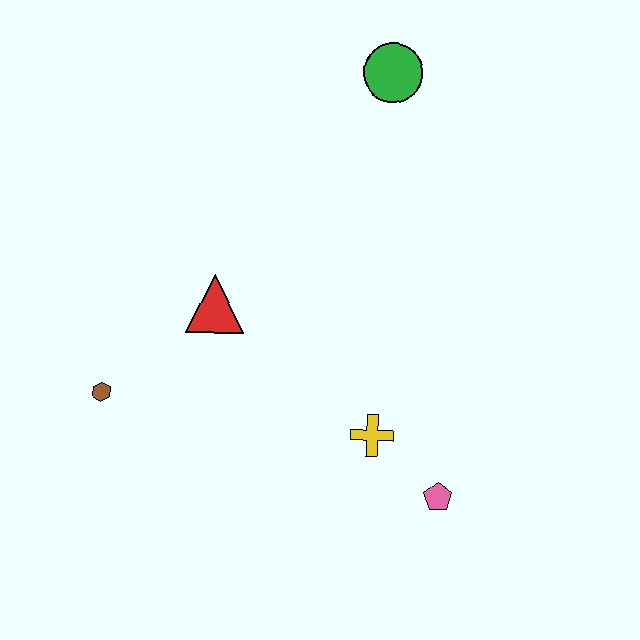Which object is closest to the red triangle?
The brown hexagon is closest to the red triangle.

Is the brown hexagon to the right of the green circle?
No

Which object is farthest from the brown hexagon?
The green circle is farthest from the brown hexagon.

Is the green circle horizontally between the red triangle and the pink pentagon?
Yes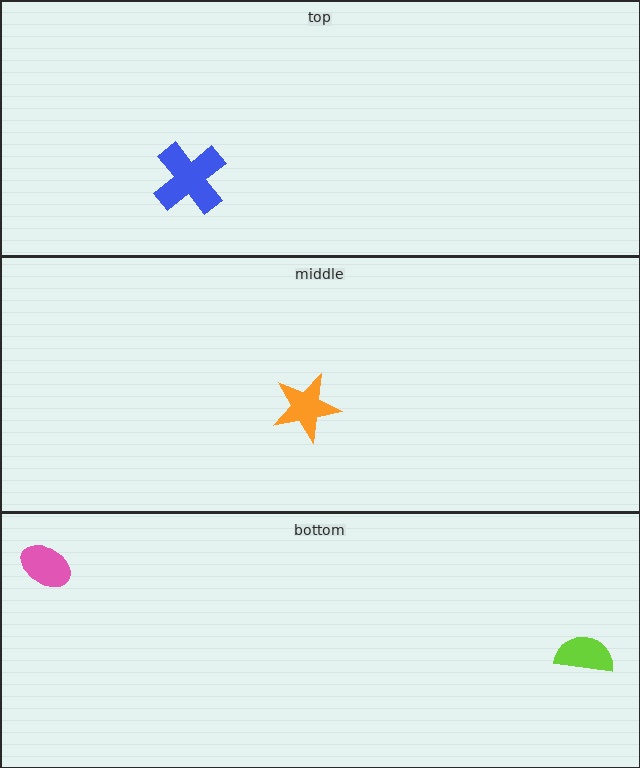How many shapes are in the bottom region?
2.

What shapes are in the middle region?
The orange star.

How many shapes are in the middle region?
1.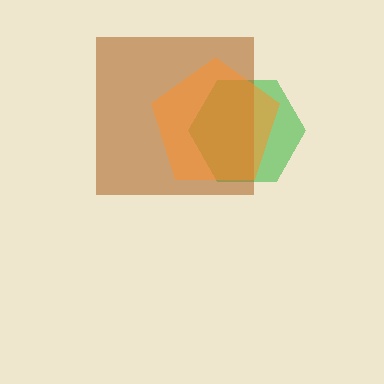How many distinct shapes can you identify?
There are 3 distinct shapes: a green hexagon, a brown square, an orange pentagon.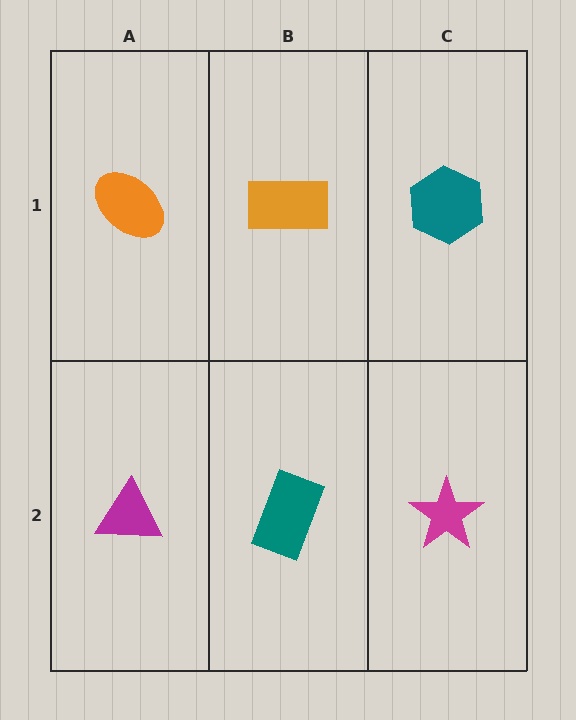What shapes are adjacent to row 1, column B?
A teal rectangle (row 2, column B), an orange ellipse (row 1, column A), a teal hexagon (row 1, column C).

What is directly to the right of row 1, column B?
A teal hexagon.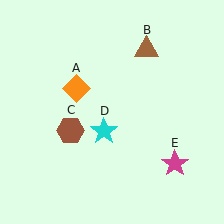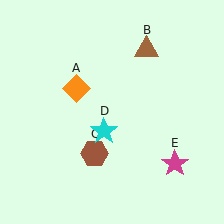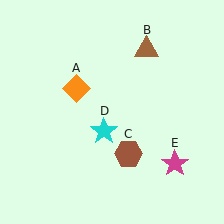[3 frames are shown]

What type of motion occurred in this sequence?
The brown hexagon (object C) rotated counterclockwise around the center of the scene.